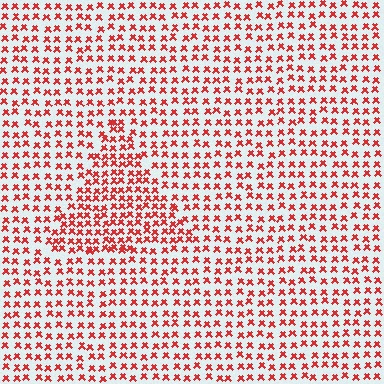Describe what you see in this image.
The image contains small red elements arranged at two different densities. A triangle-shaped region is visible where the elements are more densely packed than the surrounding area.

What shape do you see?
I see a triangle.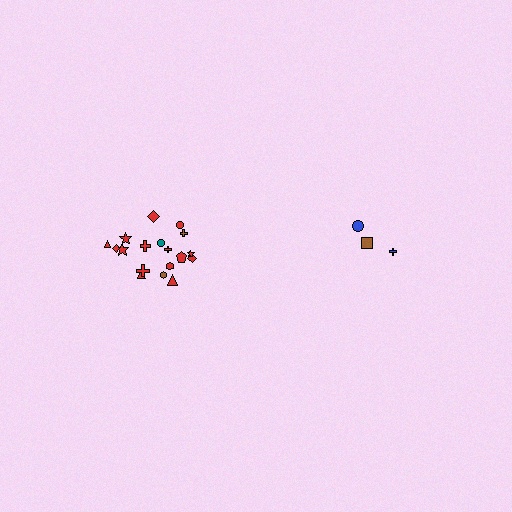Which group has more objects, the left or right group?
The left group.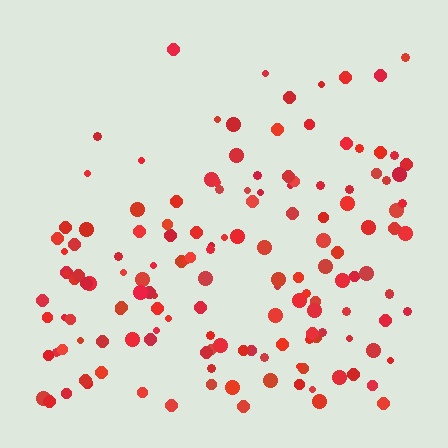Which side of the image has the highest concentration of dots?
The bottom.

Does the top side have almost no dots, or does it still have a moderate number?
Still a moderate number, just noticeably fewer than the bottom.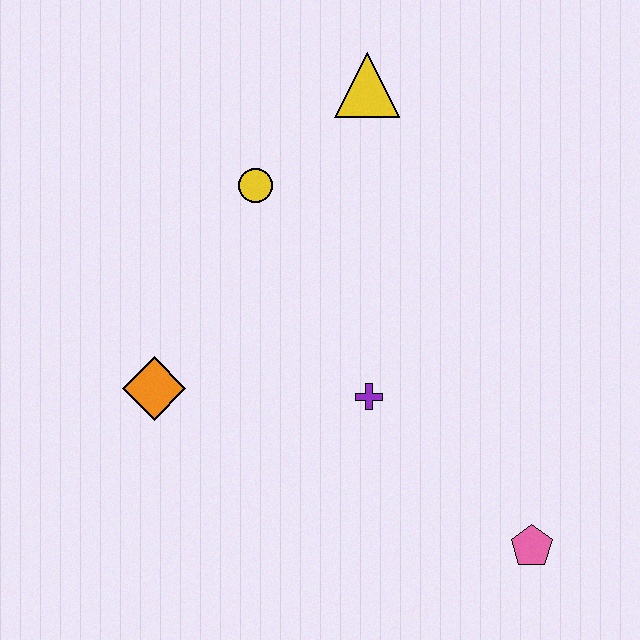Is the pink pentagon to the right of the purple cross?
Yes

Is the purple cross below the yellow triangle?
Yes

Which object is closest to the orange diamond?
The purple cross is closest to the orange diamond.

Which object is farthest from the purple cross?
The yellow triangle is farthest from the purple cross.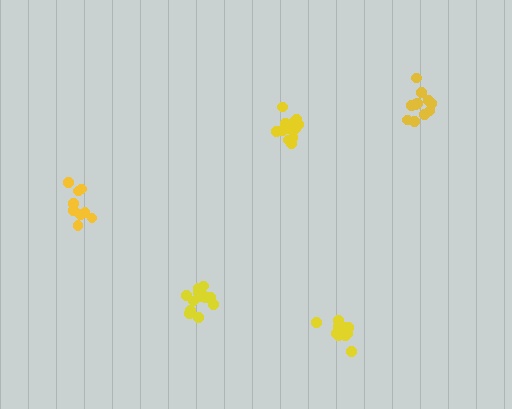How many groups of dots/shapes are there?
There are 5 groups.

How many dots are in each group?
Group 1: 13 dots, Group 2: 14 dots, Group 3: 11 dots, Group 4: 11 dots, Group 5: 9 dots (58 total).